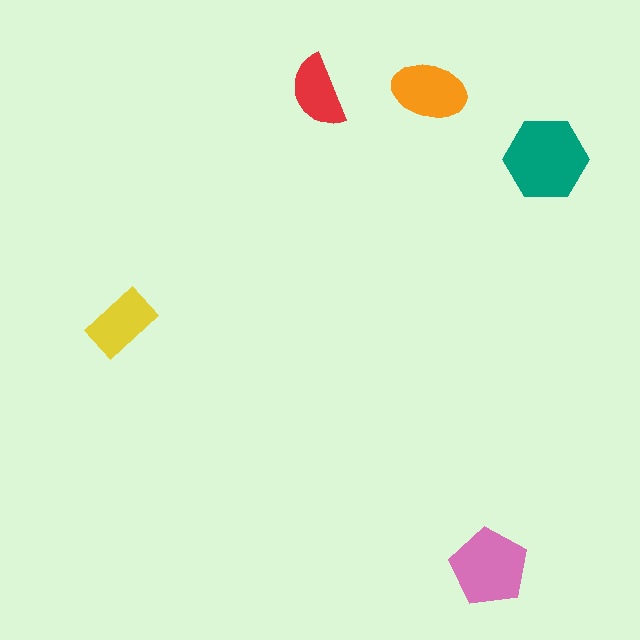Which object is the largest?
The teal hexagon.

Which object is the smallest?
The red semicircle.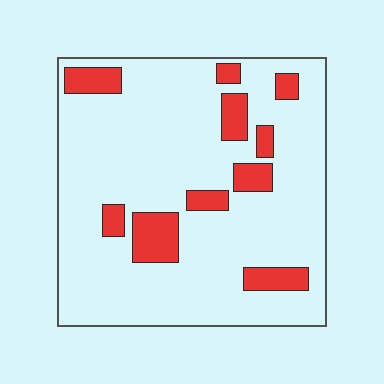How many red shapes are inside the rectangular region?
10.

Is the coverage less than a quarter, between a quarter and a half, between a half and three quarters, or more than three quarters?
Less than a quarter.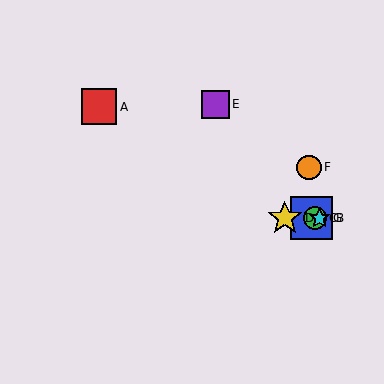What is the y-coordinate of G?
Object G is at y≈218.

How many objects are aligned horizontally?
4 objects (B, C, D, G) are aligned horizontally.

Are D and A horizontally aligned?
No, D is at y≈218 and A is at y≈107.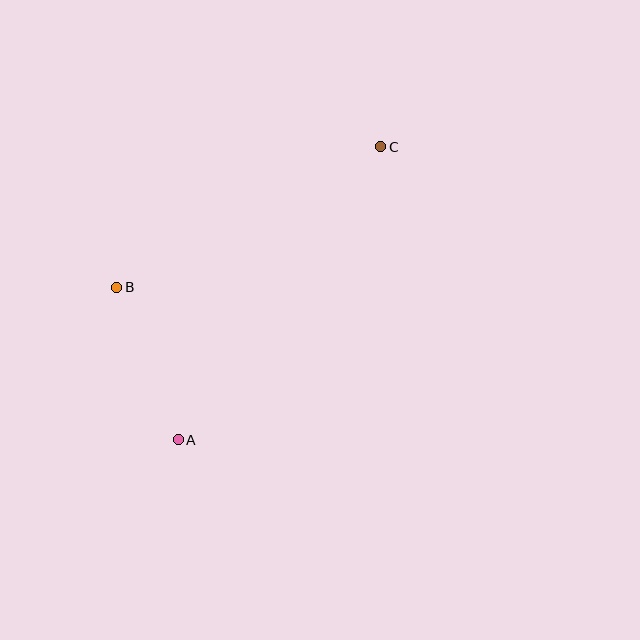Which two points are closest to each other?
Points A and B are closest to each other.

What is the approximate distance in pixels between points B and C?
The distance between B and C is approximately 299 pixels.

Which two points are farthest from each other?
Points A and C are farthest from each other.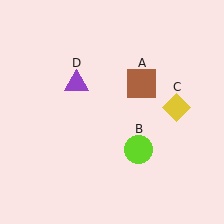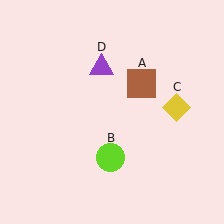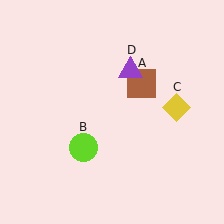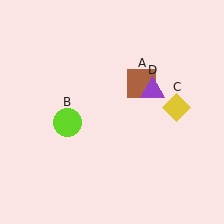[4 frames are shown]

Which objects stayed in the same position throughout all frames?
Brown square (object A) and yellow diamond (object C) remained stationary.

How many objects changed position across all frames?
2 objects changed position: lime circle (object B), purple triangle (object D).